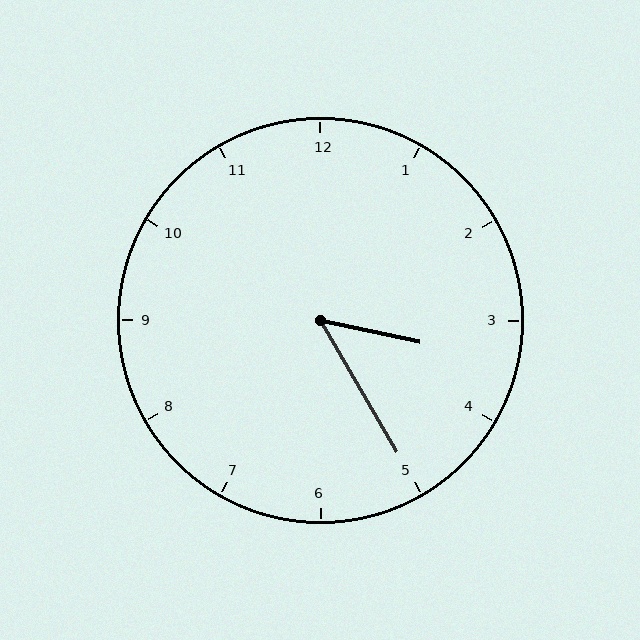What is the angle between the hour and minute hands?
Approximately 48 degrees.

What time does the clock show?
3:25.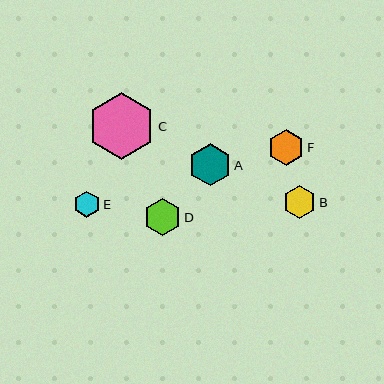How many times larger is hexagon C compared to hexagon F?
Hexagon C is approximately 1.8 times the size of hexagon F.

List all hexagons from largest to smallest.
From largest to smallest: C, A, D, F, B, E.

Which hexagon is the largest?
Hexagon C is the largest with a size of approximately 67 pixels.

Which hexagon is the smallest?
Hexagon E is the smallest with a size of approximately 26 pixels.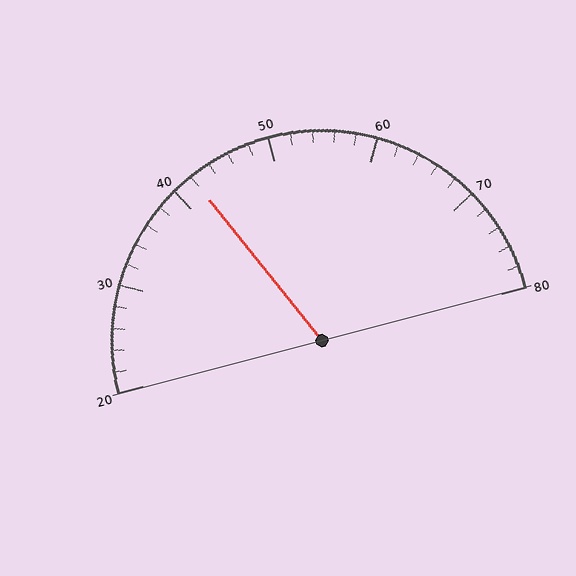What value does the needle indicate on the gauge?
The needle indicates approximately 42.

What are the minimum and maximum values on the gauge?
The gauge ranges from 20 to 80.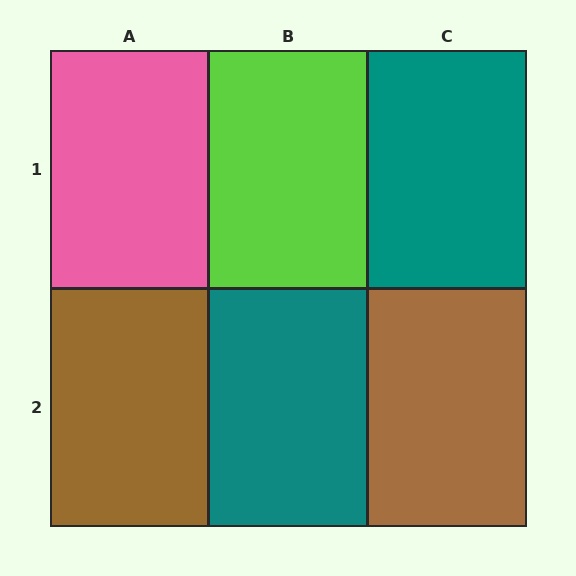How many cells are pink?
1 cell is pink.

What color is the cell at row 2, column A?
Brown.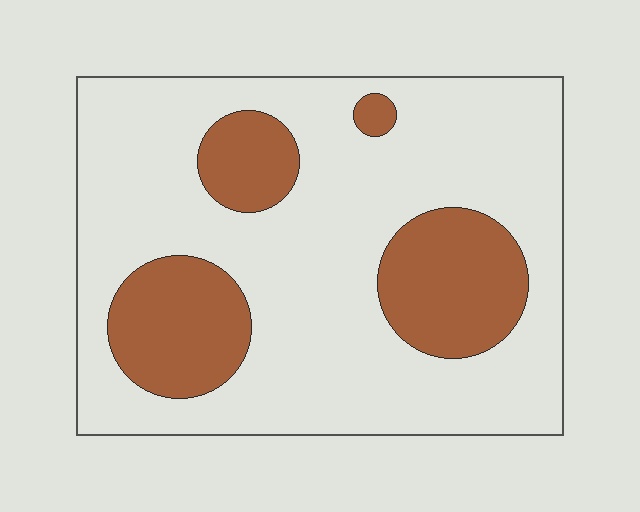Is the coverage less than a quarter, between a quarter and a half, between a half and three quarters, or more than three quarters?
Between a quarter and a half.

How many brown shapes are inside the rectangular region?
4.